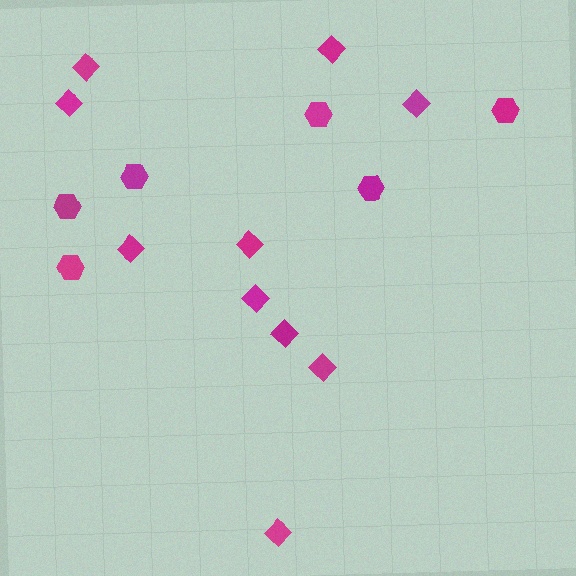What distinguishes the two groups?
There are 2 groups: one group of hexagons (6) and one group of diamonds (10).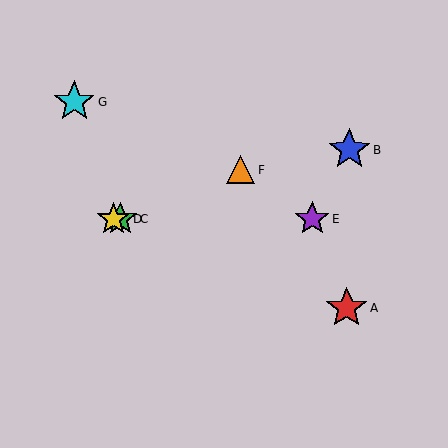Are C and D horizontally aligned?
Yes, both are at y≈219.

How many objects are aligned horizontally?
3 objects (C, D, E) are aligned horizontally.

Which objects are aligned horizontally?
Objects C, D, E are aligned horizontally.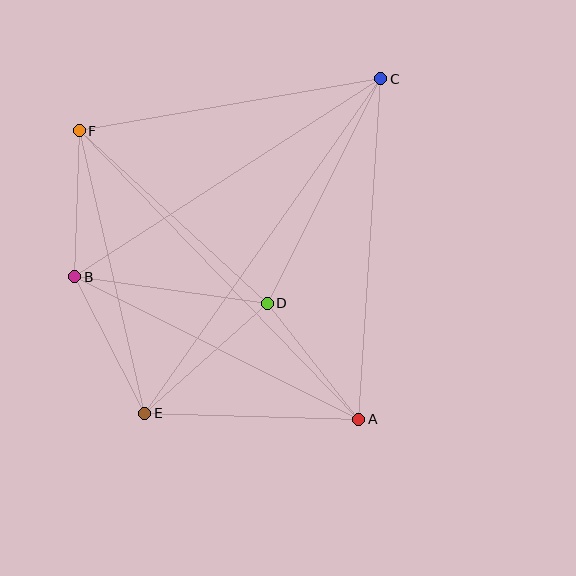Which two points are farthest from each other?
Points C and E are farthest from each other.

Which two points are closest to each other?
Points B and F are closest to each other.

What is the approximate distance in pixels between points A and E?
The distance between A and E is approximately 214 pixels.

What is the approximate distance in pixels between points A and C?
The distance between A and C is approximately 341 pixels.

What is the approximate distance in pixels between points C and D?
The distance between C and D is approximately 252 pixels.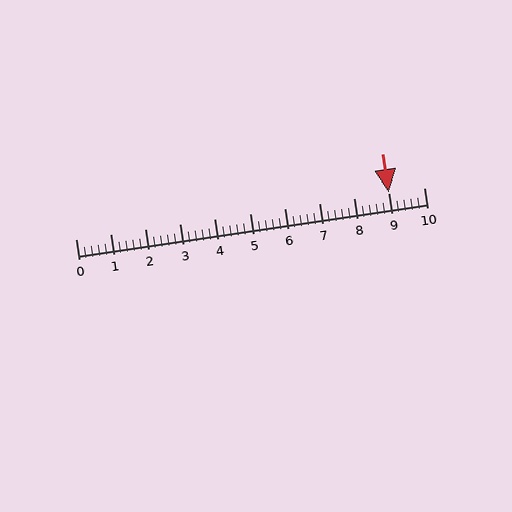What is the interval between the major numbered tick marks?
The major tick marks are spaced 1 units apart.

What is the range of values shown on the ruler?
The ruler shows values from 0 to 10.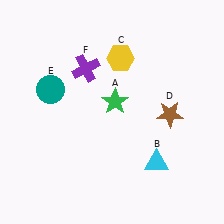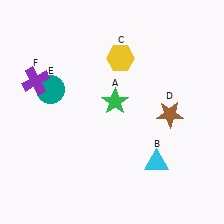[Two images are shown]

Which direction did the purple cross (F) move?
The purple cross (F) moved left.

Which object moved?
The purple cross (F) moved left.